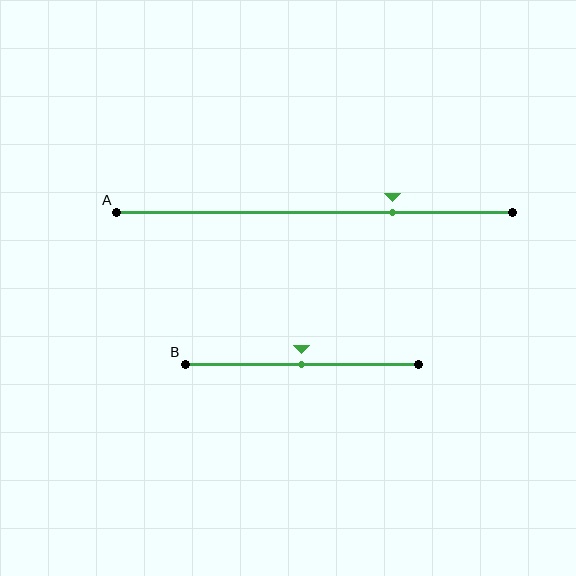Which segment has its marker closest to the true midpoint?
Segment B has its marker closest to the true midpoint.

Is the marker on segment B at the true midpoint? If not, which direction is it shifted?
Yes, the marker on segment B is at the true midpoint.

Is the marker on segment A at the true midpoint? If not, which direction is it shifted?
No, the marker on segment A is shifted to the right by about 20% of the segment length.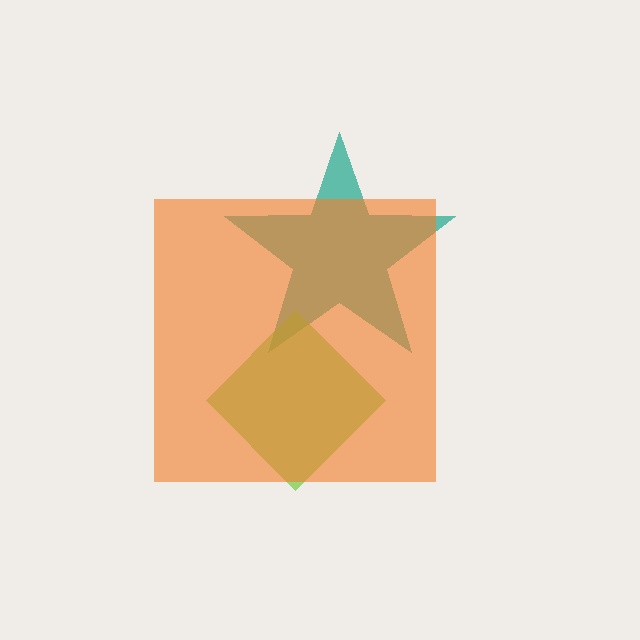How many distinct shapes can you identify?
There are 3 distinct shapes: a teal star, a lime diamond, an orange square.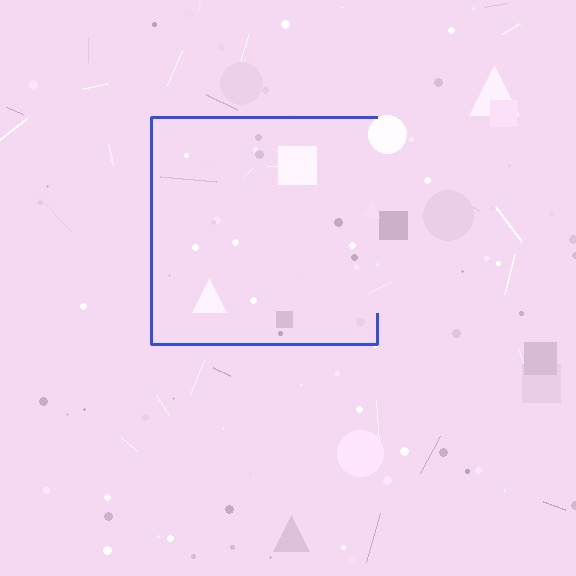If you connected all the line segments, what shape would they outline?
They would outline a square.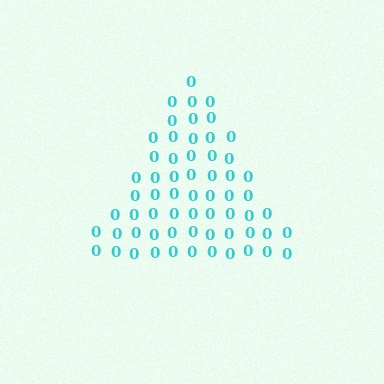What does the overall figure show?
The overall figure shows a triangle.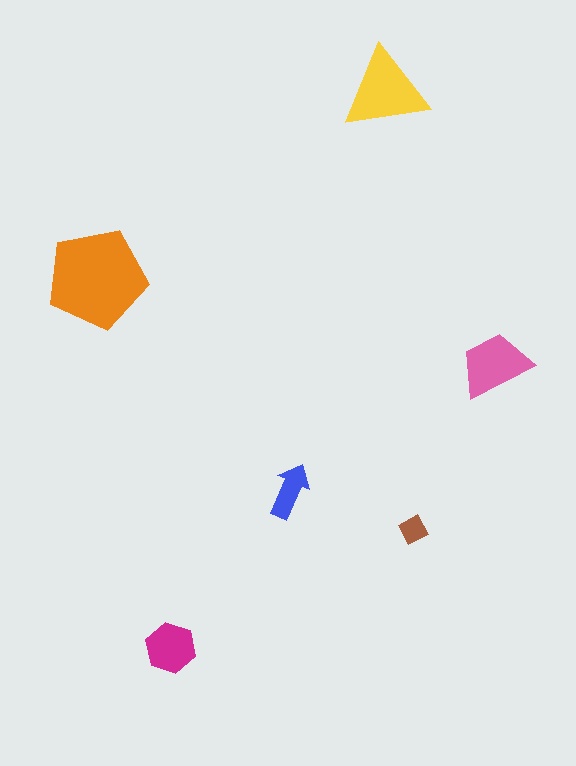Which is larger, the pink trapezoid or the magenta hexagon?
The pink trapezoid.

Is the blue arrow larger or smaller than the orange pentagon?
Smaller.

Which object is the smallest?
The brown diamond.